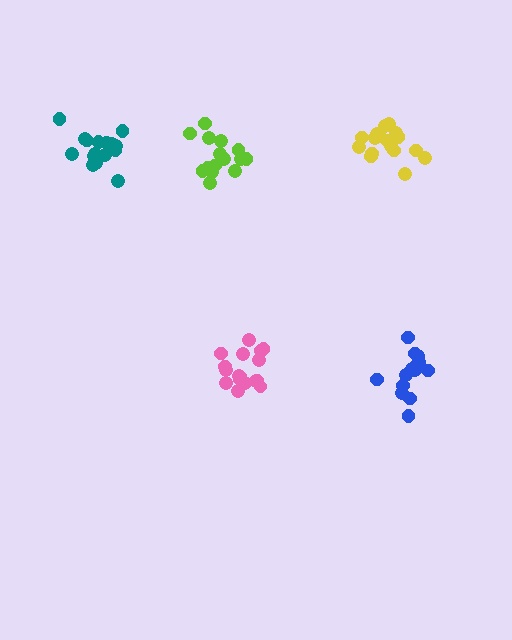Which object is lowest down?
The blue cluster is bottommost.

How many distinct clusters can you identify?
There are 5 distinct clusters.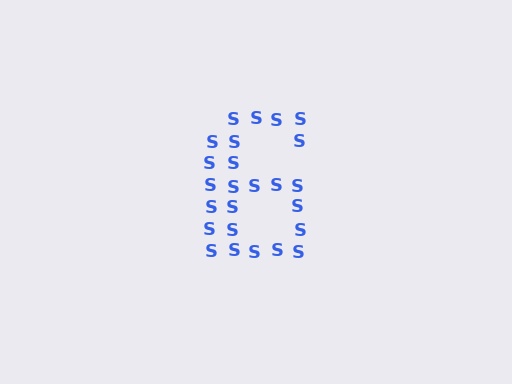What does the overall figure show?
The overall figure shows the digit 6.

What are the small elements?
The small elements are letter S's.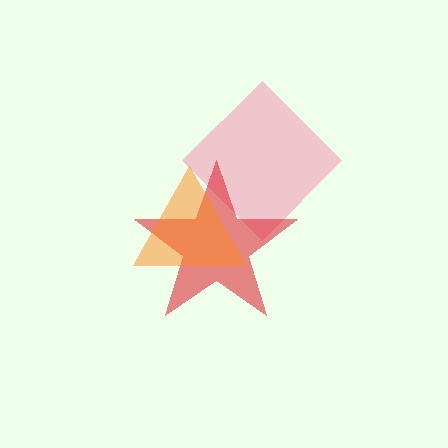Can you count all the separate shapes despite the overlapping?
Yes, there are 3 separate shapes.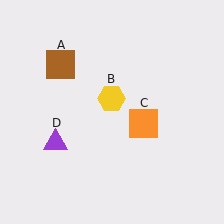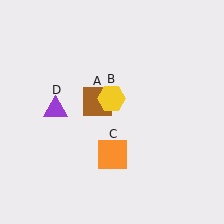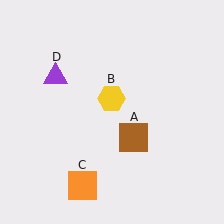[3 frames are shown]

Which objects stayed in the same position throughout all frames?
Yellow hexagon (object B) remained stationary.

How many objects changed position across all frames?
3 objects changed position: brown square (object A), orange square (object C), purple triangle (object D).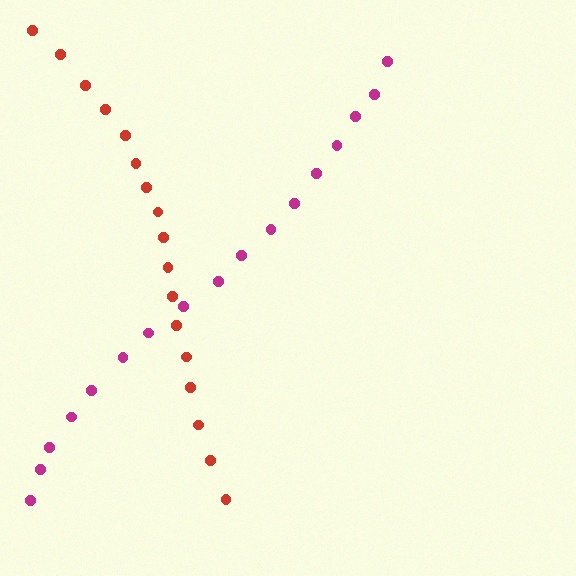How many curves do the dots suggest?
There are 2 distinct paths.